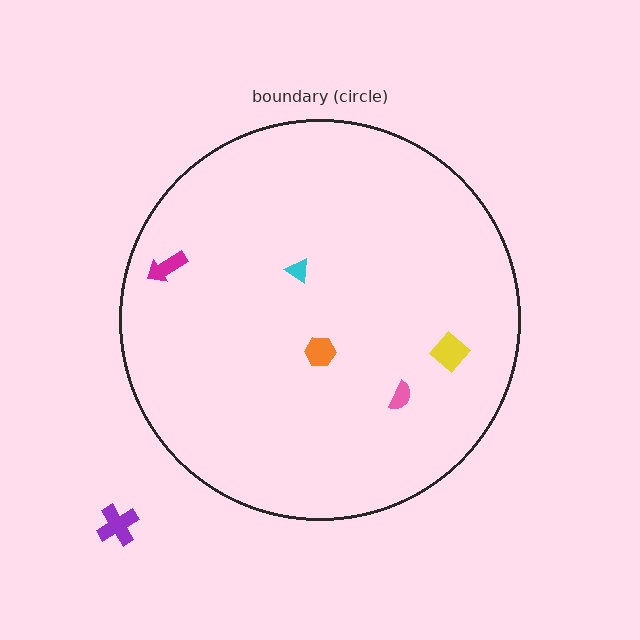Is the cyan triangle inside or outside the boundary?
Inside.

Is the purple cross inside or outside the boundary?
Outside.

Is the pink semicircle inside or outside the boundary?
Inside.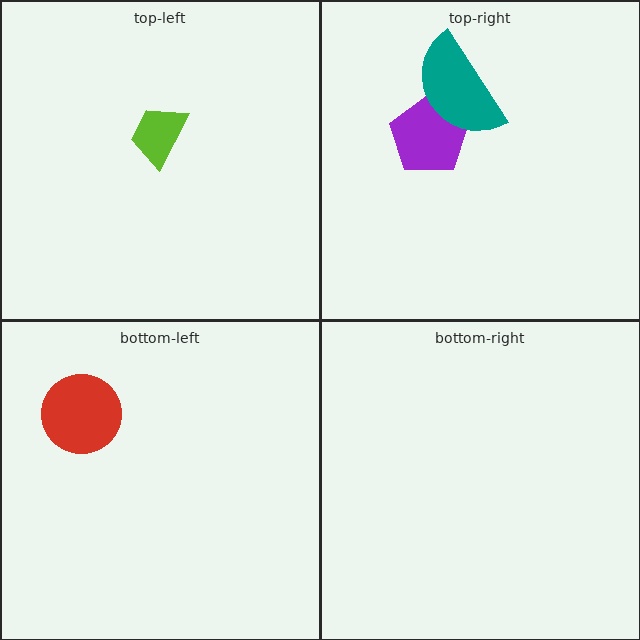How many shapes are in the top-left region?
1.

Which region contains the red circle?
The bottom-left region.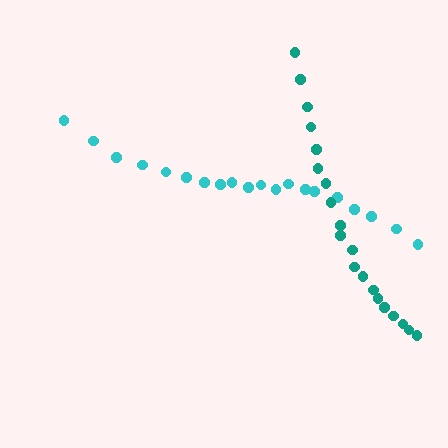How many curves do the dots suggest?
There are 2 distinct paths.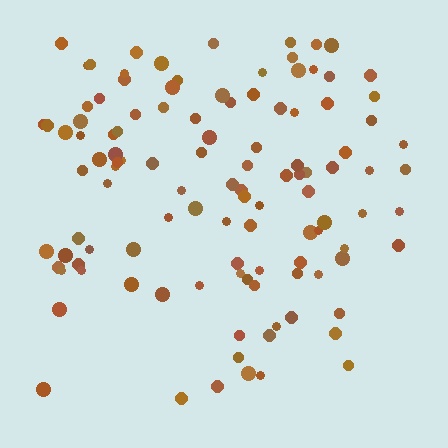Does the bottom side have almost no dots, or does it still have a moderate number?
Still a moderate number, just noticeably fewer than the top.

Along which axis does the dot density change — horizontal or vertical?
Vertical.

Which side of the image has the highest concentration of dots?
The top.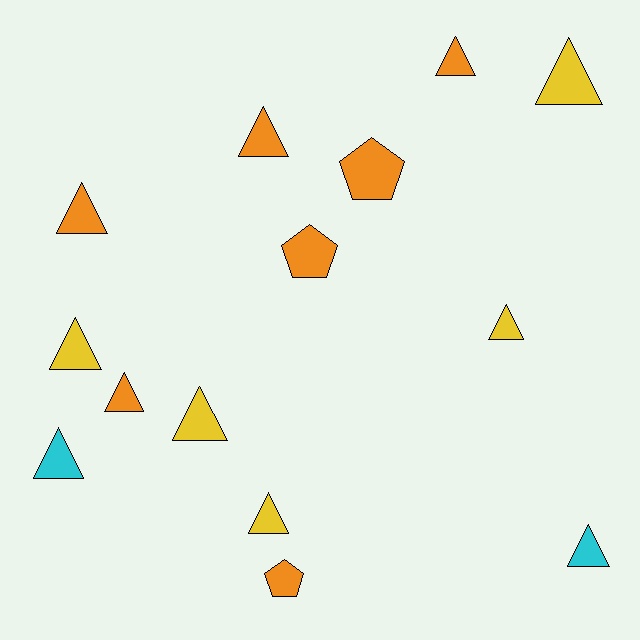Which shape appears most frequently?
Triangle, with 11 objects.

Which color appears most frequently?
Orange, with 7 objects.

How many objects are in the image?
There are 14 objects.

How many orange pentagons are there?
There are 3 orange pentagons.